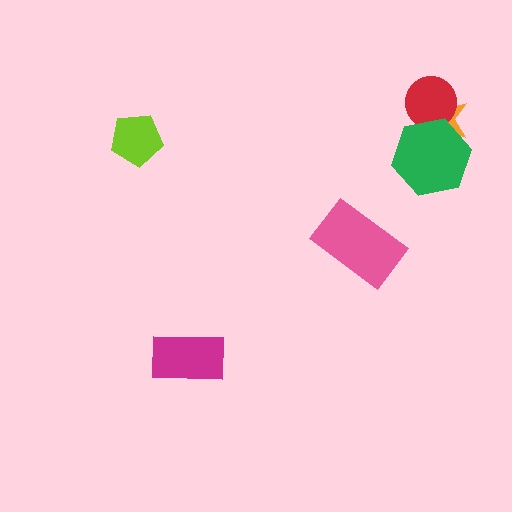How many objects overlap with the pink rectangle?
0 objects overlap with the pink rectangle.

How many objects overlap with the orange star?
2 objects overlap with the orange star.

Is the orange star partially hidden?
Yes, it is partially covered by another shape.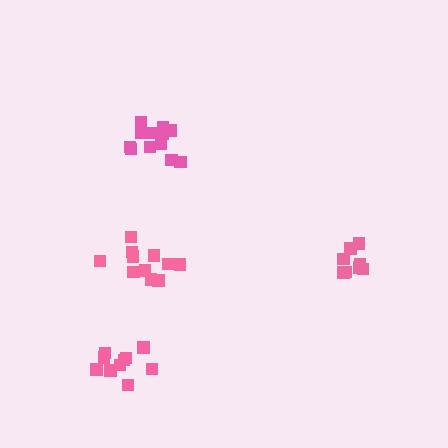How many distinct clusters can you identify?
There are 4 distinct clusters.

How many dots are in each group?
Group 1: 11 dots, Group 2: 8 dots, Group 3: 11 dots, Group 4: 12 dots (42 total).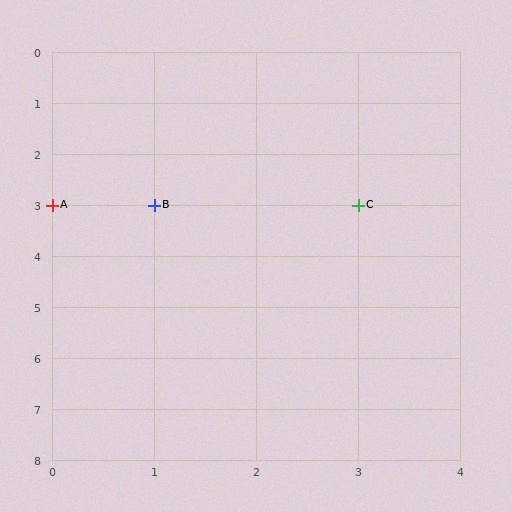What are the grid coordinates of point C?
Point C is at grid coordinates (3, 3).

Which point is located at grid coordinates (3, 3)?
Point C is at (3, 3).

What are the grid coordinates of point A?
Point A is at grid coordinates (0, 3).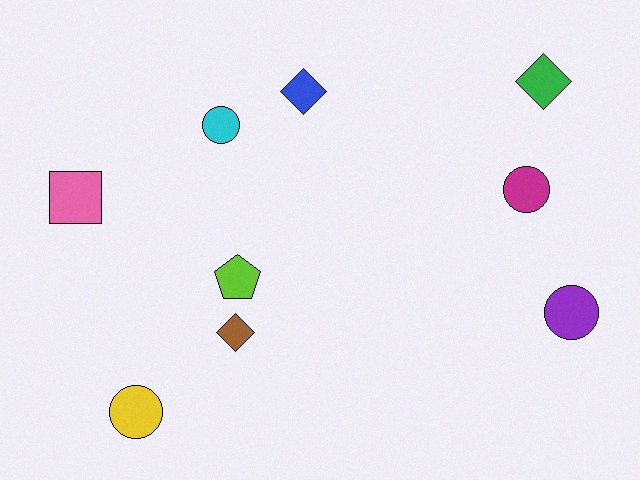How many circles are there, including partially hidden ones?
There are 4 circles.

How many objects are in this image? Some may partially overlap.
There are 9 objects.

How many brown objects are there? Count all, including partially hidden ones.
There is 1 brown object.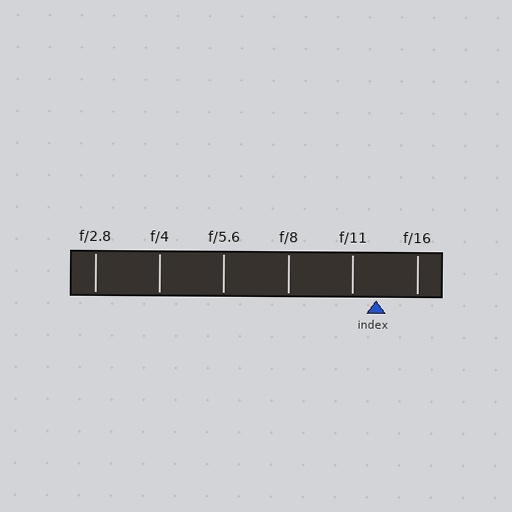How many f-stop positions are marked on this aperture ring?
There are 6 f-stop positions marked.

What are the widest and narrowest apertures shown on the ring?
The widest aperture shown is f/2.8 and the narrowest is f/16.